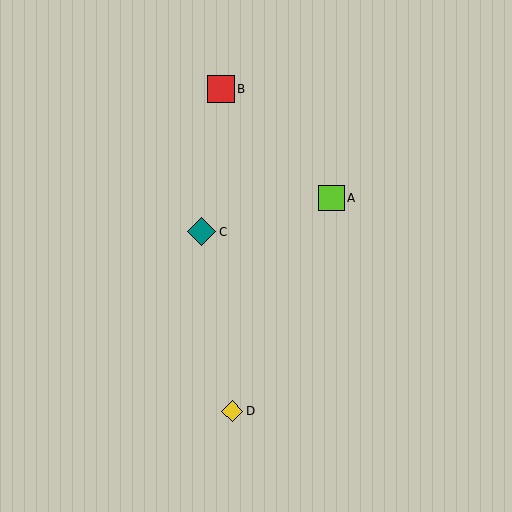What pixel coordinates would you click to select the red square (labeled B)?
Click at (221, 89) to select the red square B.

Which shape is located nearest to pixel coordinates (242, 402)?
The yellow diamond (labeled D) at (232, 411) is nearest to that location.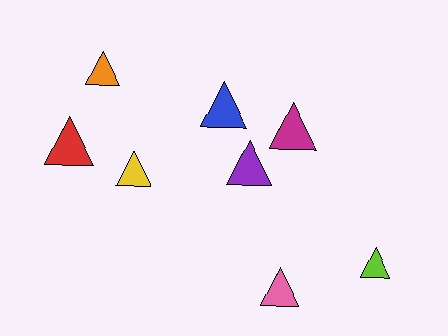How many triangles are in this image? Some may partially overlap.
There are 8 triangles.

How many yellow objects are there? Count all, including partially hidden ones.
There is 1 yellow object.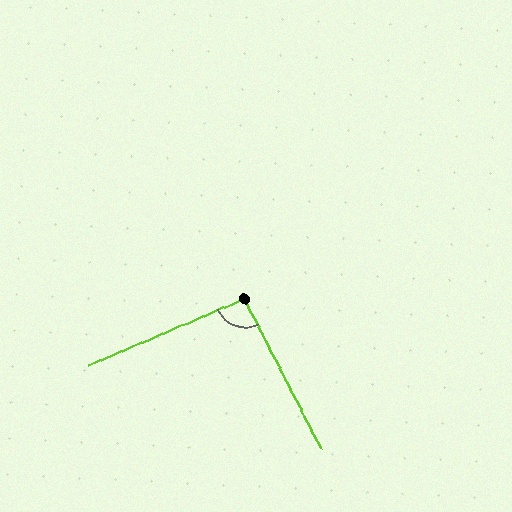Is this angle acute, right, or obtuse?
It is approximately a right angle.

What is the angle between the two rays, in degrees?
Approximately 94 degrees.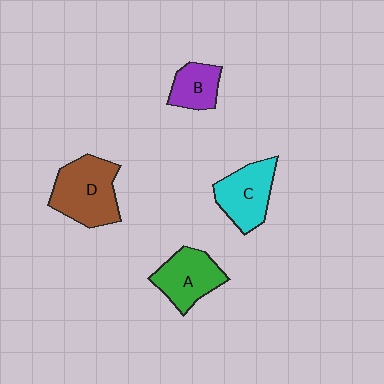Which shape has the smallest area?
Shape B (purple).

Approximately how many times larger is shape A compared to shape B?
Approximately 1.5 times.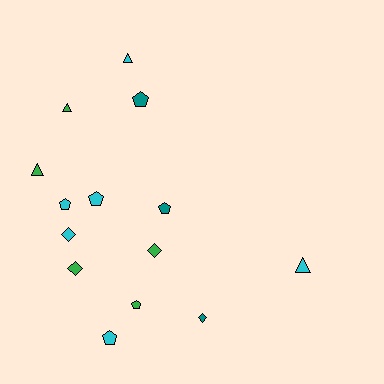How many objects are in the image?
There are 14 objects.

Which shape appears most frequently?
Pentagon, with 6 objects.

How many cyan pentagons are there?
There are 3 cyan pentagons.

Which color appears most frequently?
Cyan, with 6 objects.